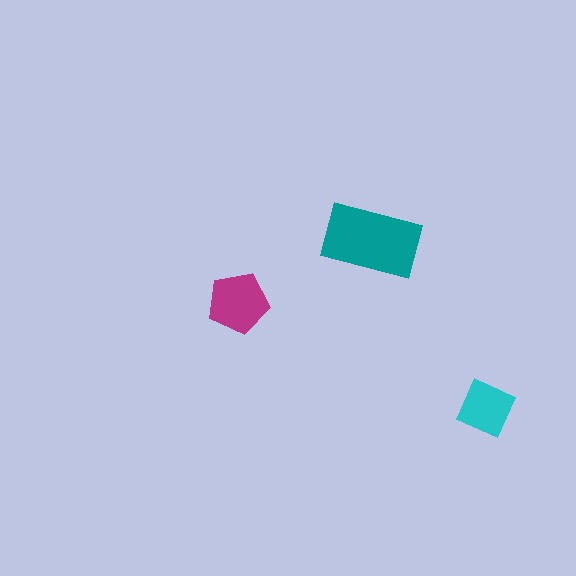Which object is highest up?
The teal rectangle is topmost.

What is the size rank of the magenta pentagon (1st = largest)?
2nd.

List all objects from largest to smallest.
The teal rectangle, the magenta pentagon, the cyan square.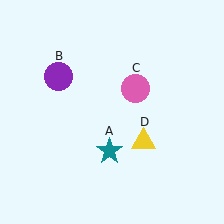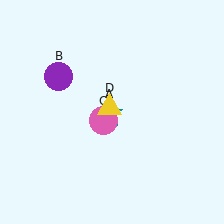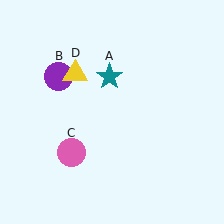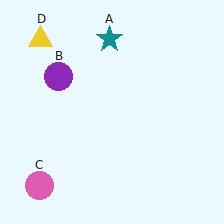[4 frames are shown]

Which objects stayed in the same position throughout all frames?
Purple circle (object B) remained stationary.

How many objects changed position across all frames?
3 objects changed position: teal star (object A), pink circle (object C), yellow triangle (object D).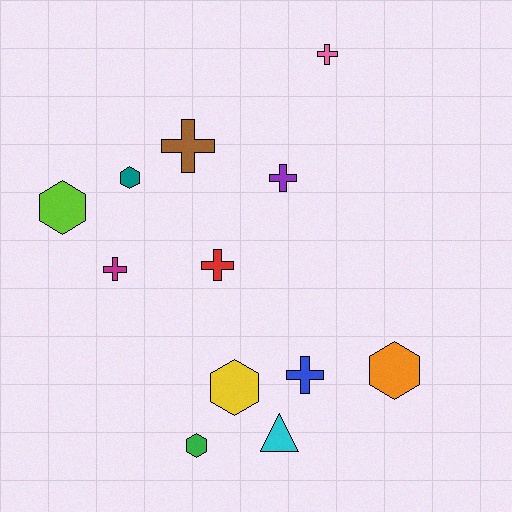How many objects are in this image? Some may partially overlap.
There are 12 objects.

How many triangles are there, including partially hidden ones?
There is 1 triangle.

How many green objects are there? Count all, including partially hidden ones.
There is 1 green object.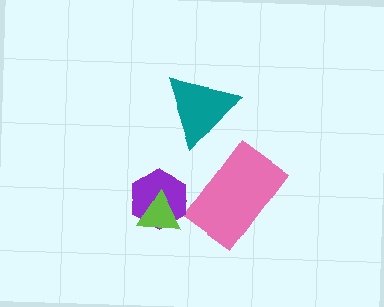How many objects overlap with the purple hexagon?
1 object overlaps with the purple hexagon.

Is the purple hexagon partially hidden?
Yes, it is partially covered by another shape.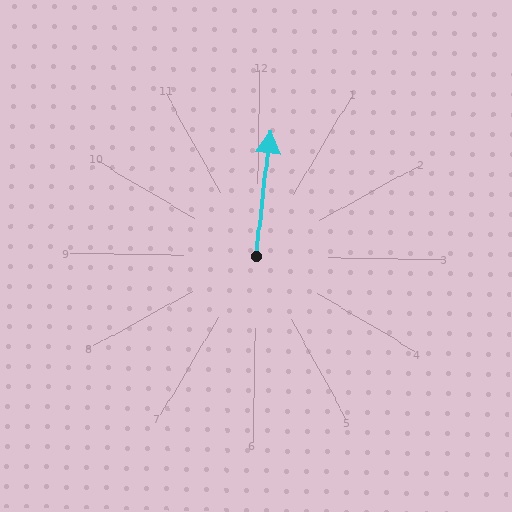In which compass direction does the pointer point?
North.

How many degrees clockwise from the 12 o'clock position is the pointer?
Approximately 6 degrees.